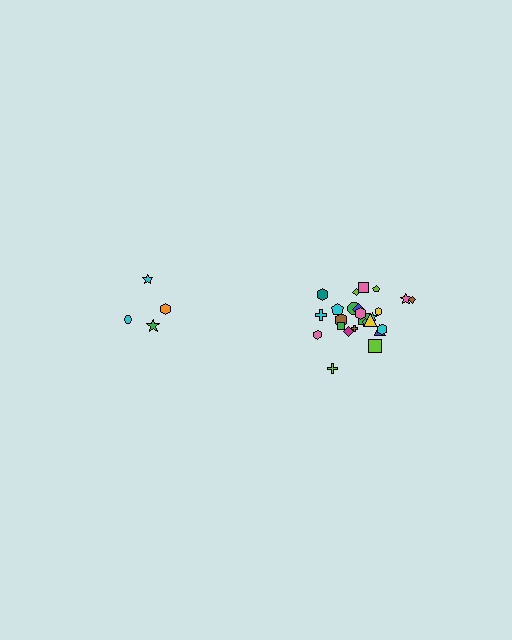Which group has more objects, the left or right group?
The right group.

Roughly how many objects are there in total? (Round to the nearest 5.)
Roughly 30 objects in total.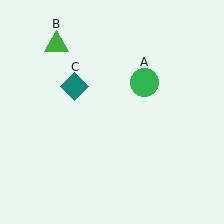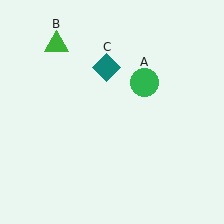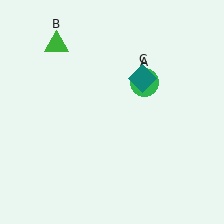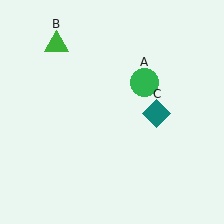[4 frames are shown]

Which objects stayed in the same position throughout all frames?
Green circle (object A) and green triangle (object B) remained stationary.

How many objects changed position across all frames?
1 object changed position: teal diamond (object C).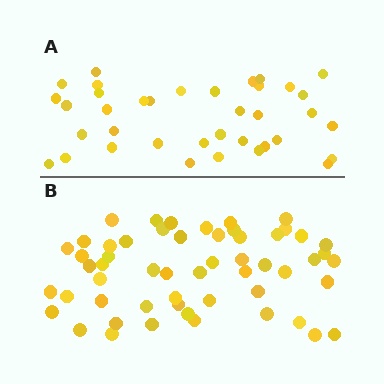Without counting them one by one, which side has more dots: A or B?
Region B (the bottom region) has more dots.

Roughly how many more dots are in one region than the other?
Region B has approximately 20 more dots than region A.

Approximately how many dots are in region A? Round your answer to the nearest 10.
About 40 dots. (The exact count is 37, which rounds to 40.)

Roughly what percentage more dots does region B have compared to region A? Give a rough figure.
About 50% more.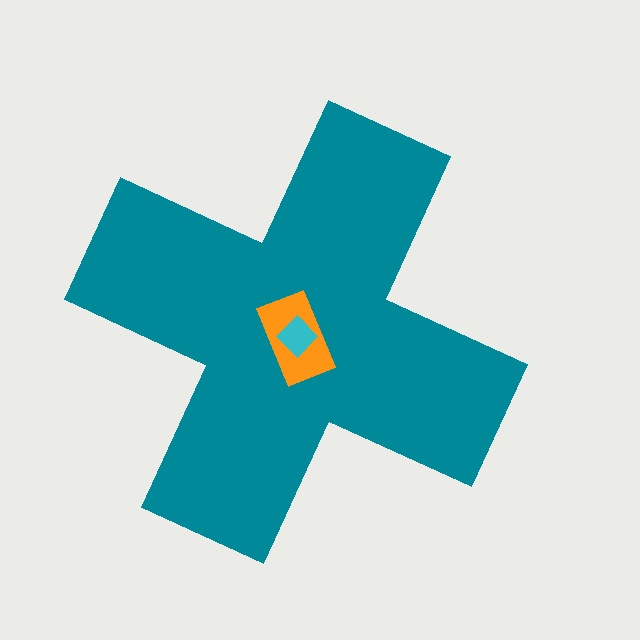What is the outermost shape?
The teal cross.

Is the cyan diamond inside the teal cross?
Yes.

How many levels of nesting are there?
3.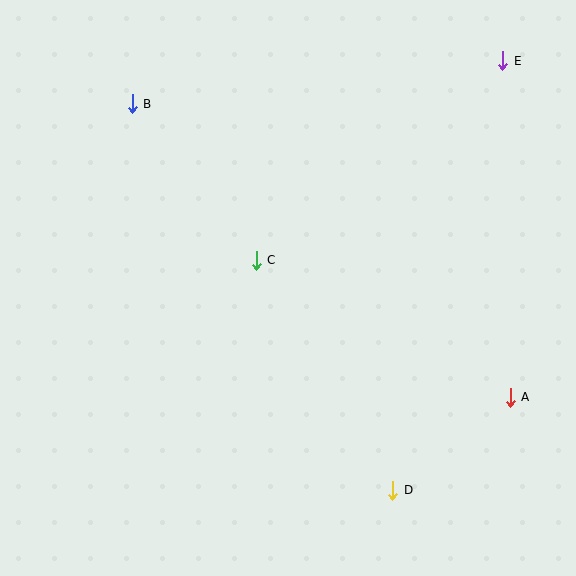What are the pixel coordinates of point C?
Point C is at (256, 260).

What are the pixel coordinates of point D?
Point D is at (393, 490).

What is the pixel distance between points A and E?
The distance between A and E is 337 pixels.